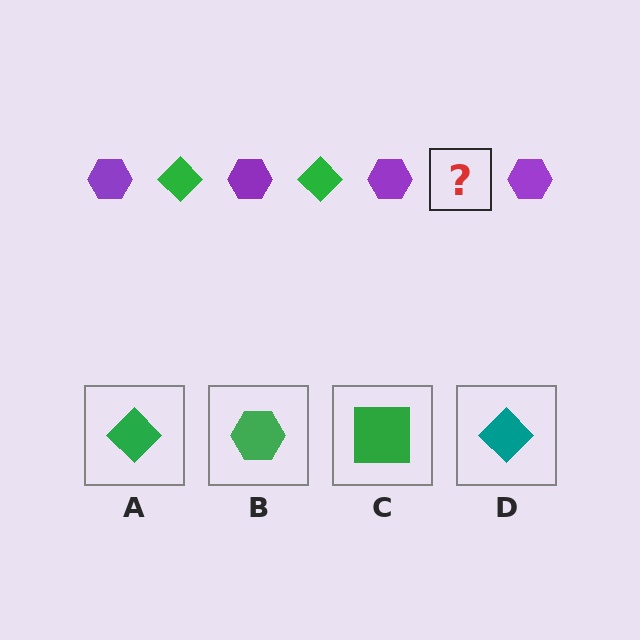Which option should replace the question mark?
Option A.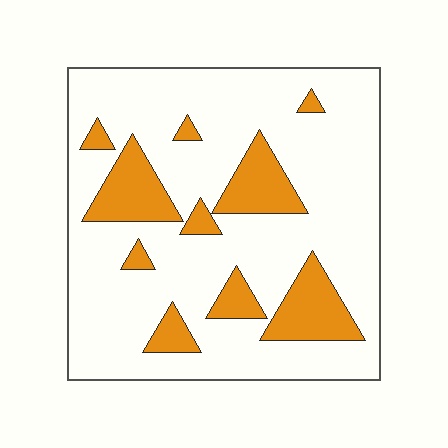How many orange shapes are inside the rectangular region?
10.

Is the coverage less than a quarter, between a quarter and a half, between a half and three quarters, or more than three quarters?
Less than a quarter.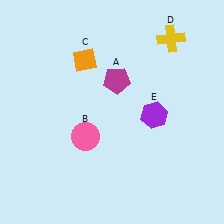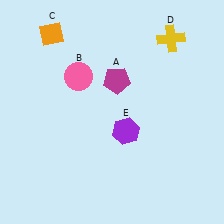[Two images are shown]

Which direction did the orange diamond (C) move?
The orange diamond (C) moved left.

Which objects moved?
The objects that moved are: the pink circle (B), the orange diamond (C), the purple hexagon (E).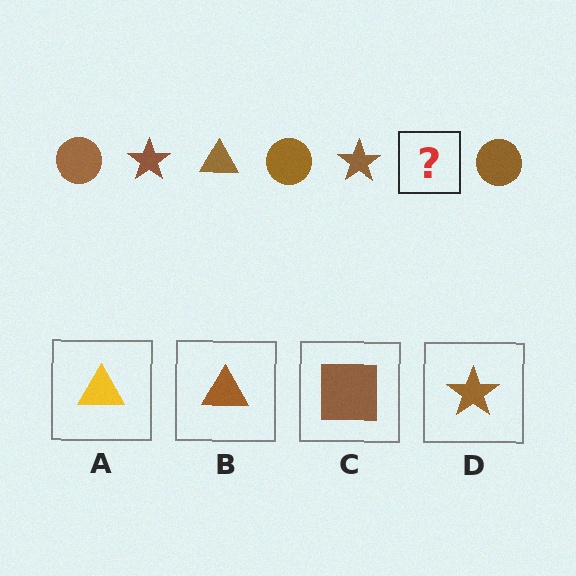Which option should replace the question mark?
Option B.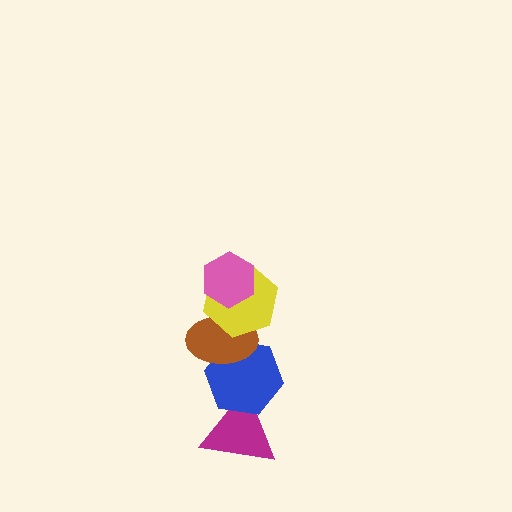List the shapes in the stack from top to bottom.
From top to bottom: the pink hexagon, the yellow hexagon, the brown ellipse, the blue hexagon, the magenta triangle.